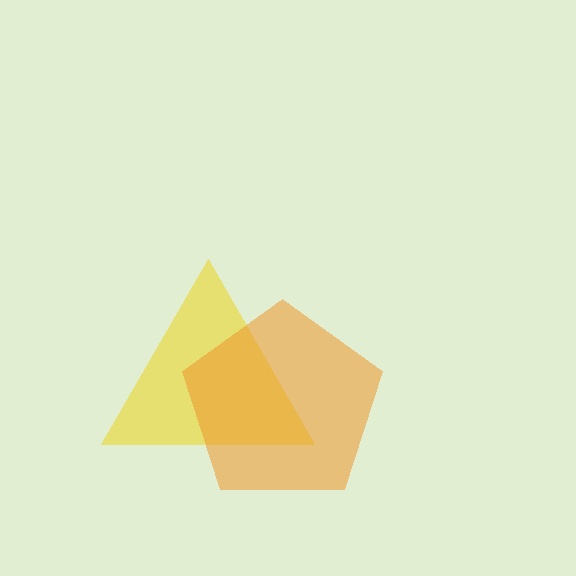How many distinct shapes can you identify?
There are 2 distinct shapes: a yellow triangle, an orange pentagon.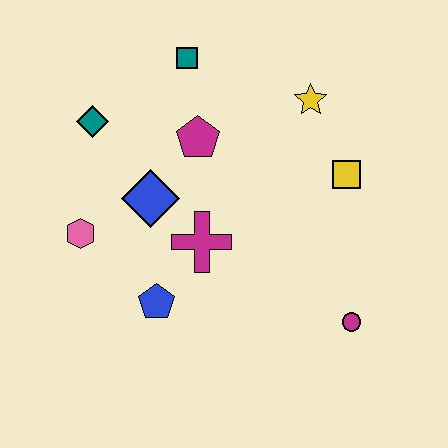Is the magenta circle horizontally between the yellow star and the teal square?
No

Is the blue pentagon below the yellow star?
Yes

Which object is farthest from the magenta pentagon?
The magenta circle is farthest from the magenta pentagon.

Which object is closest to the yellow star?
The yellow square is closest to the yellow star.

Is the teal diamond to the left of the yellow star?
Yes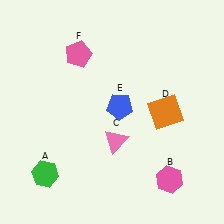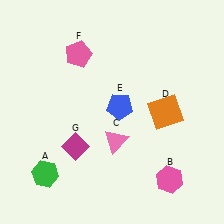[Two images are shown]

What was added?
A magenta diamond (G) was added in Image 2.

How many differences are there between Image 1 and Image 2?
There is 1 difference between the two images.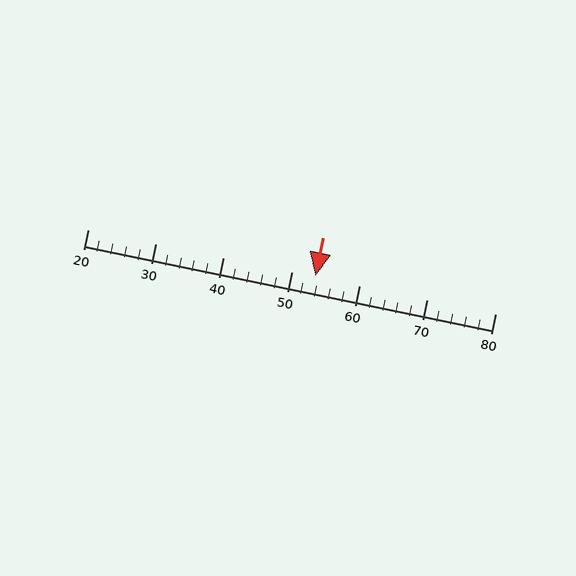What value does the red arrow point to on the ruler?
The red arrow points to approximately 54.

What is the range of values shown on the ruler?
The ruler shows values from 20 to 80.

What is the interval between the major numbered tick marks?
The major tick marks are spaced 10 units apart.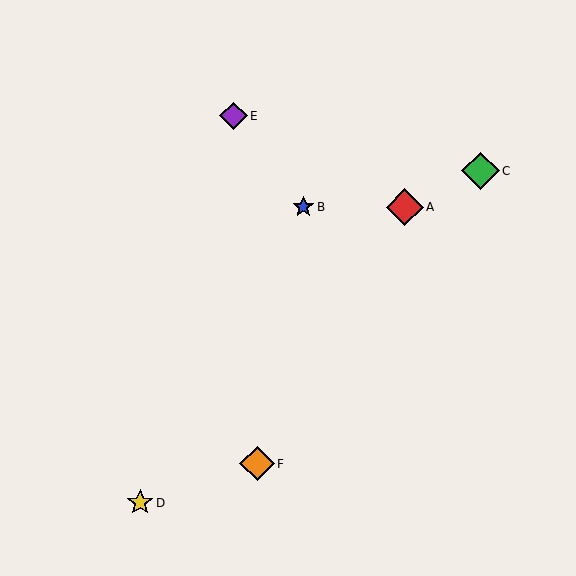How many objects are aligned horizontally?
2 objects (A, B) are aligned horizontally.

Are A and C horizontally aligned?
No, A is at y≈207 and C is at y≈171.